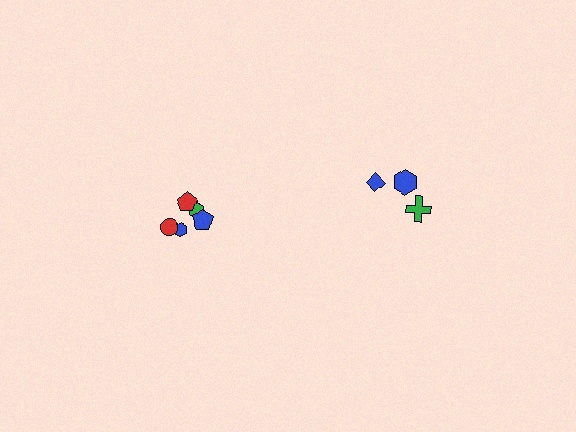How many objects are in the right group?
There are 3 objects.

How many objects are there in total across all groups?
There are 8 objects.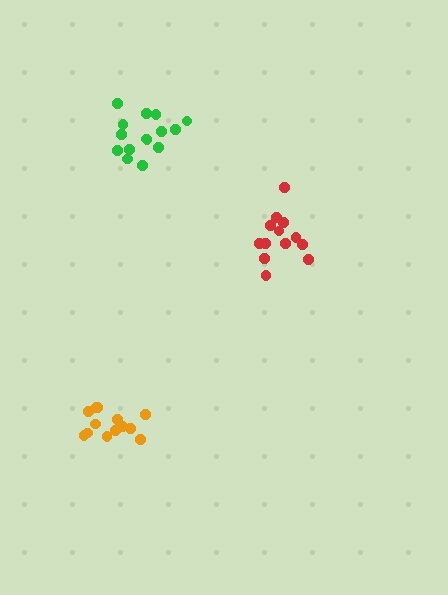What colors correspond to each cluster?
The clusters are colored: orange, green, red.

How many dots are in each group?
Group 1: 13 dots, Group 2: 15 dots, Group 3: 13 dots (41 total).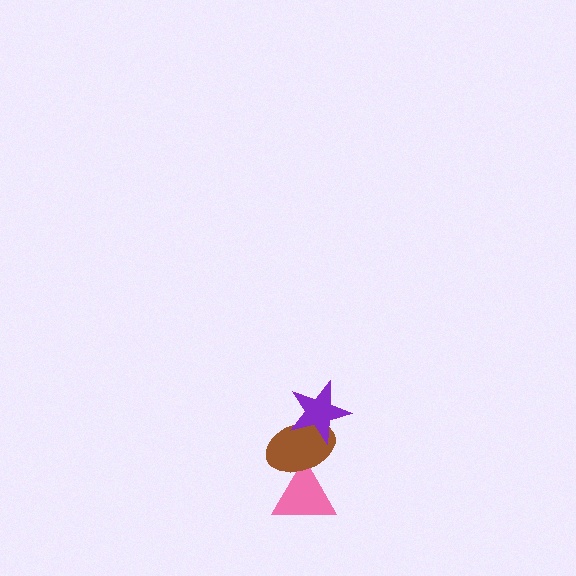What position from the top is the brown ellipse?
The brown ellipse is 2nd from the top.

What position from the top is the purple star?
The purple star is 1st from the top.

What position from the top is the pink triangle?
The pink triangle is 3rd from the top.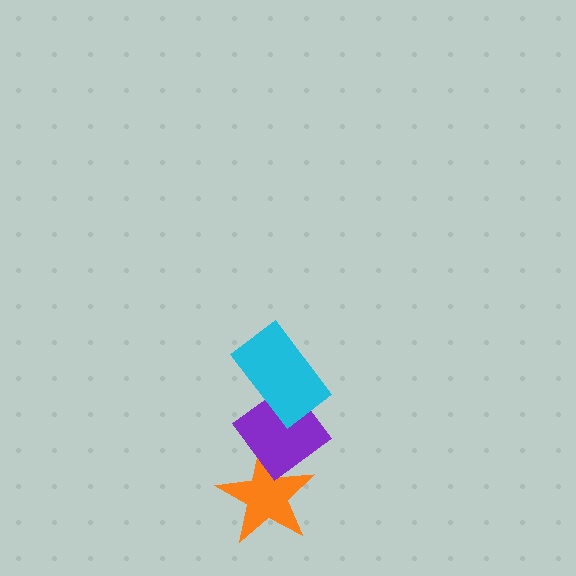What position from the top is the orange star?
The orange star is 3rd from the top.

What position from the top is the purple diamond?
The purple diamond is 2nd from the top.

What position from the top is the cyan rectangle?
The cyan rectangle is 1st from the top.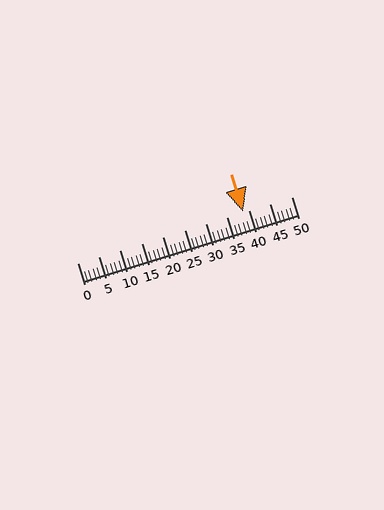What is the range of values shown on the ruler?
The ruler shows values from 0 to 50.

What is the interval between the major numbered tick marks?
The major tick marks are spaced 5 units apart.